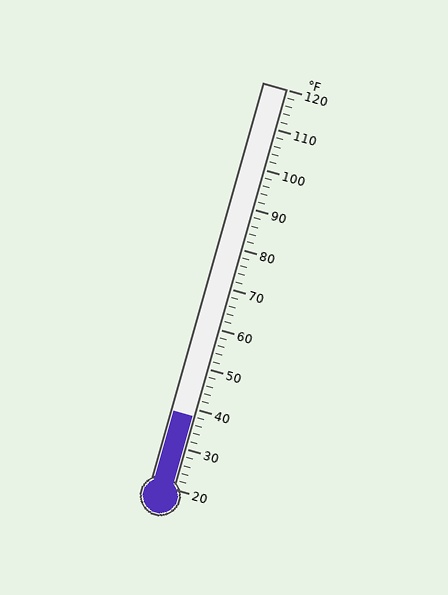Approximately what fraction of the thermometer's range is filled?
The thermometer is filled to approximately 20% of its range.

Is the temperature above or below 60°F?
The temperature is below 60°F.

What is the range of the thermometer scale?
The thermometer scale ranges from 20°F to 120°F.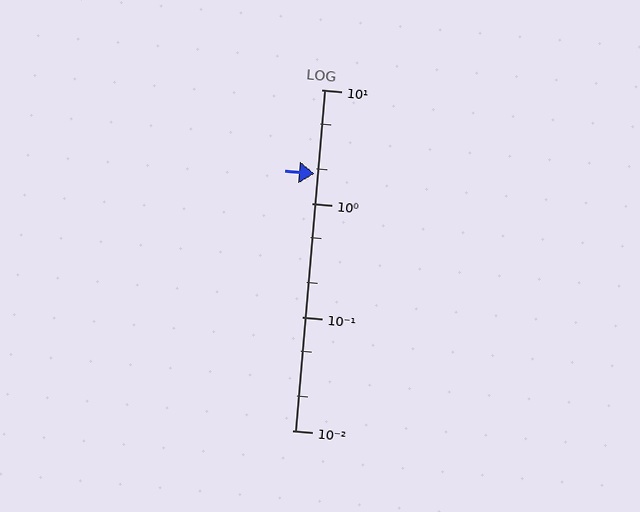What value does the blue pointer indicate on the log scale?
The pointer indicates approximately 1.8.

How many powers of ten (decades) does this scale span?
The scale spans 3 decades, from 0.01 to 10.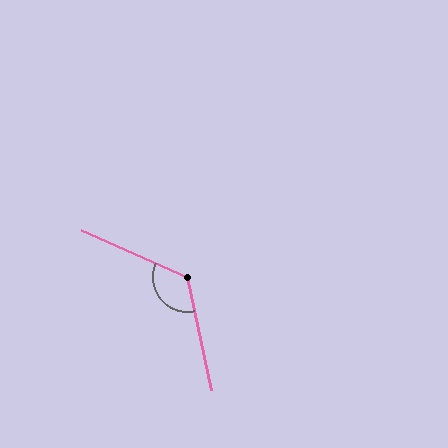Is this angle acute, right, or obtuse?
It is obtuse.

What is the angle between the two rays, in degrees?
Approximately 126 degrees.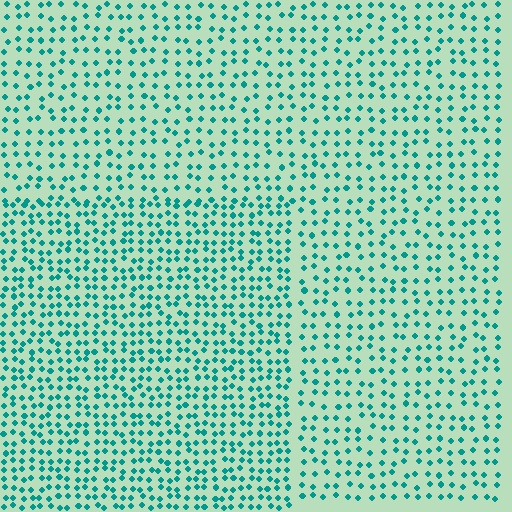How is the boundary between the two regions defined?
The boundary is defined by a change in element density (approximately 1.6x ratio). All elements are the same color, size, and shape.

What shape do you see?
I see a rectangle.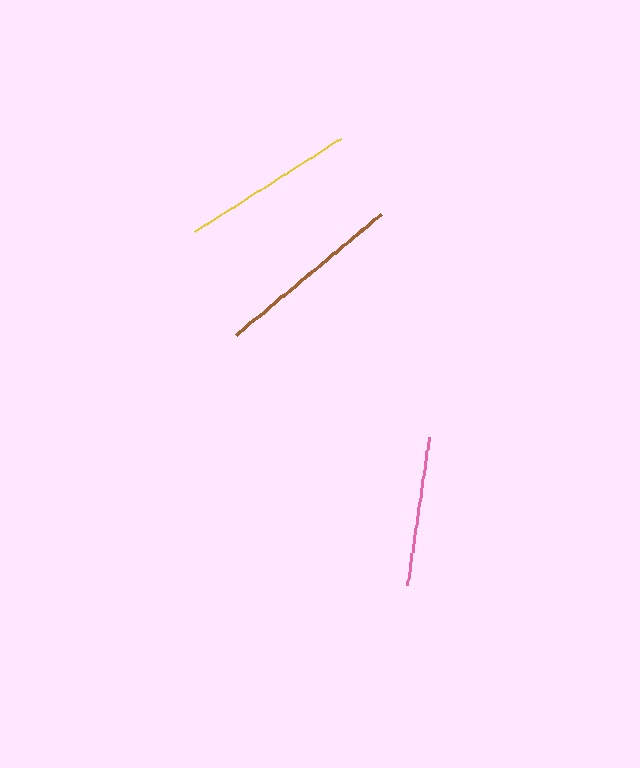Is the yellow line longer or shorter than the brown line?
The brown line is longer than the yellow line.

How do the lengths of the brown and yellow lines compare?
The brown and yellow lines are approximately the same length.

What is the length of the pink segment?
The pink segment is approximately 149 pixels long.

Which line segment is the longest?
The brown line is the longest at approximately 189 pixels.